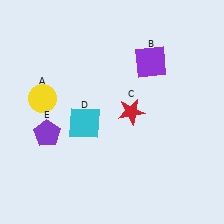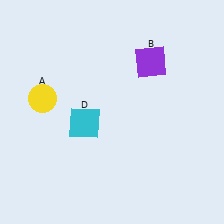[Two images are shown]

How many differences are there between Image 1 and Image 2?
There are 2 differences between the two images.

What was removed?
The purple pentagon (E), the red star (C) were removed in Image 2.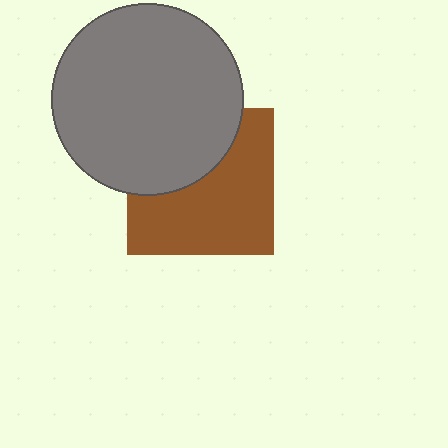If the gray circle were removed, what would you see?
You would see the complete brown square.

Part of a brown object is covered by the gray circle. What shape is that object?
It is a square.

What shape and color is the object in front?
The object in front is a gray circle.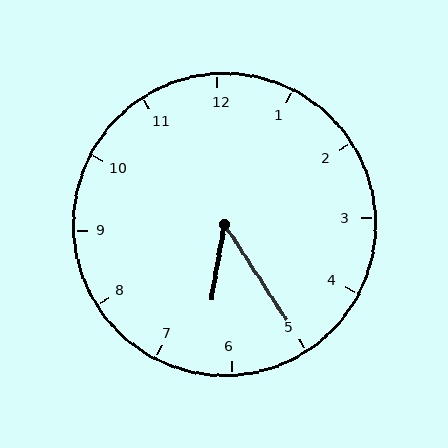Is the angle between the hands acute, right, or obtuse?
It is acute.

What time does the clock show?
6:25.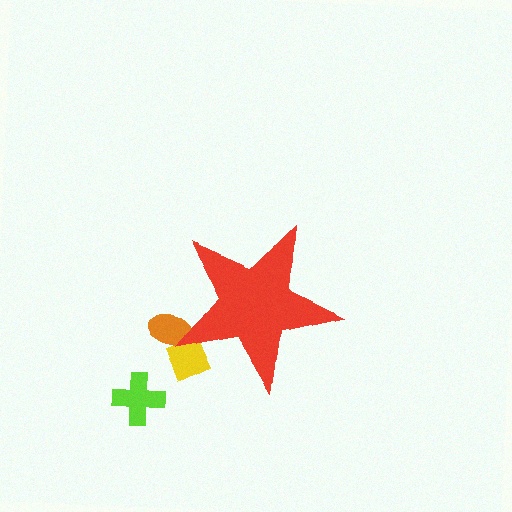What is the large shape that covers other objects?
A red star.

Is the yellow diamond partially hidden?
Yes, the yellow diamond is partially hidden behind the red star.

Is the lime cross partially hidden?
No, the lime cross is fully visible.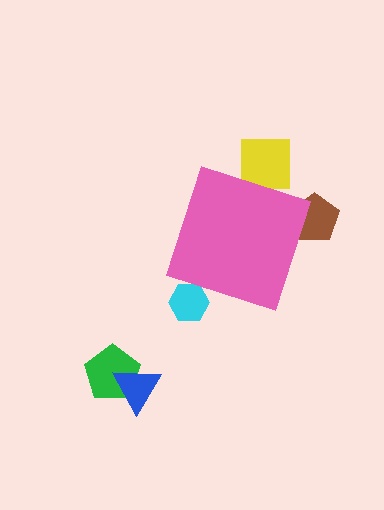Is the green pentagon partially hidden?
No, the green pentagon is fully visible.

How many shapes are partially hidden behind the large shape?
3 shapes are partially hidden.